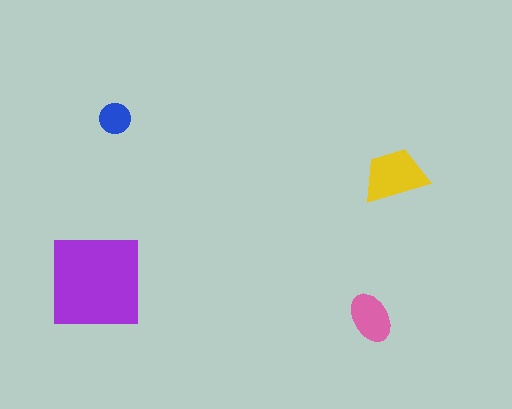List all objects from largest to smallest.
The purple square, the yellow trapezoid, the pink ellipse, the blue circle.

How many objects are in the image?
There are 4 objects in the image.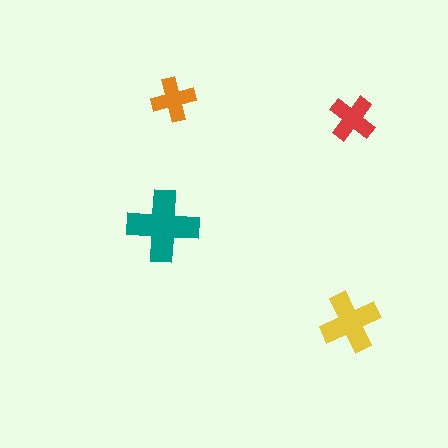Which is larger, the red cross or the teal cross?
The teal one.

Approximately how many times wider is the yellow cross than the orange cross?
About 1.5 times wider.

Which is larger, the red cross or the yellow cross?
The yellow one.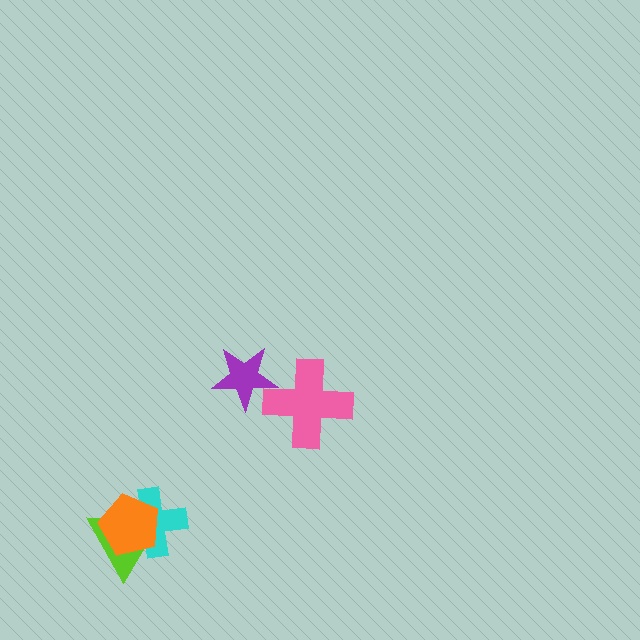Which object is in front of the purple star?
The pink cross is in front of the purple star.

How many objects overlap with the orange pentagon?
2 objects overlap with the orange pentagon.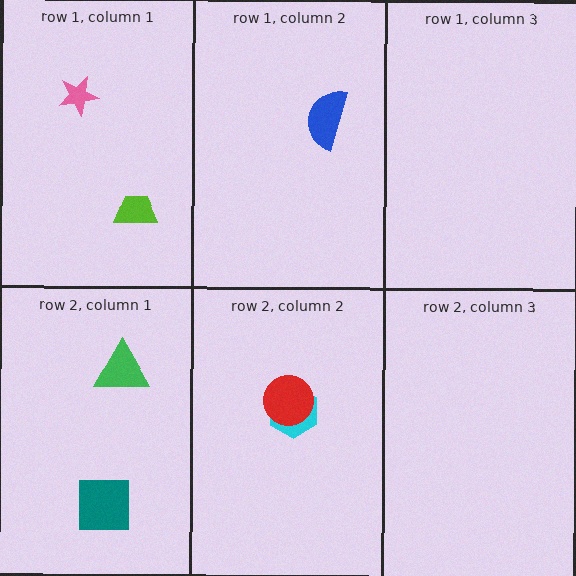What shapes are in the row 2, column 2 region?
The cyan hexagon, the red circle.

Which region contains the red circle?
The row 2, column 2 region.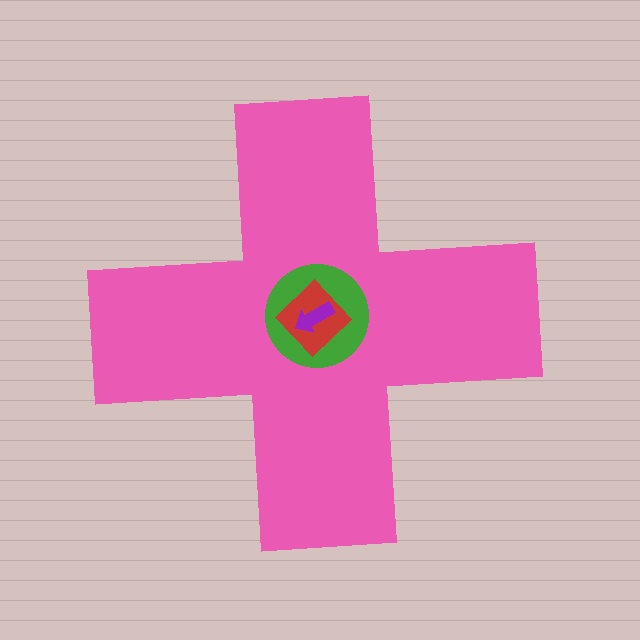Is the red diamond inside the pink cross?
Yes.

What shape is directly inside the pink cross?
The green circle.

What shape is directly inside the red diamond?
The purple arrow.